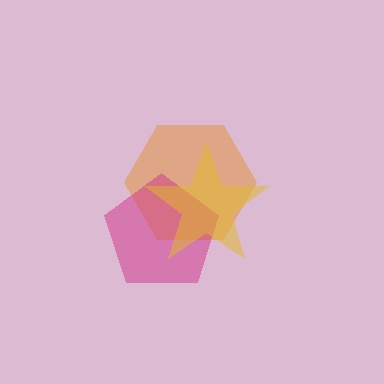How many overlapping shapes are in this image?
There are 3 overlapping shapes in the image.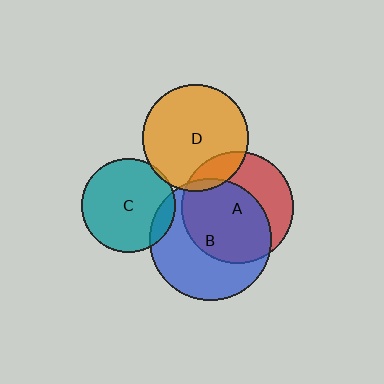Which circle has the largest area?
Circle B (blue).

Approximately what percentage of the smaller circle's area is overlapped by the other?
Approximately 60%.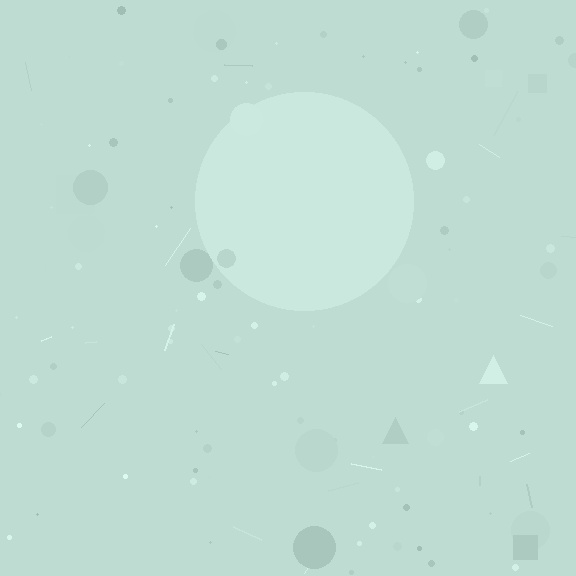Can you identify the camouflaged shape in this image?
The camouflaged shape is a circle.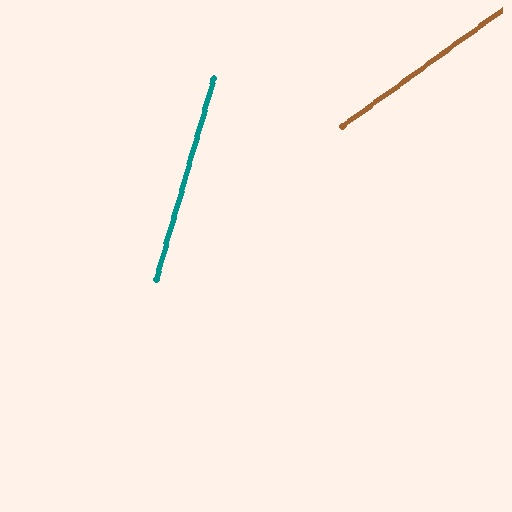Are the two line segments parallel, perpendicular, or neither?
Neither parallel nor perpendicular — they differ by about 38°.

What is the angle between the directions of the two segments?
Approximately 38 degrees.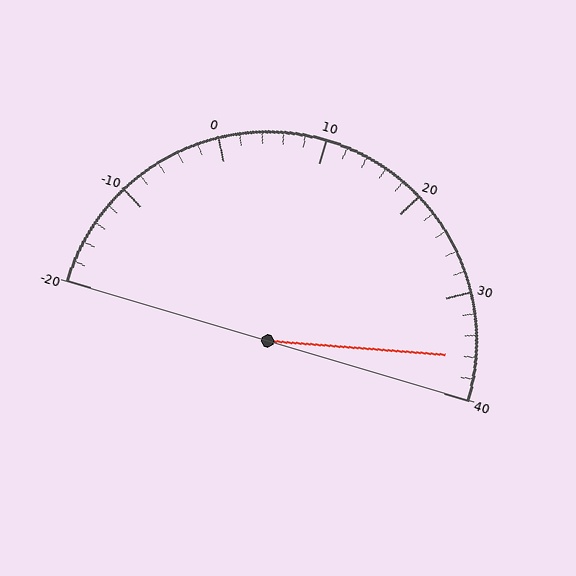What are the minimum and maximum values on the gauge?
The gauge ranges from -20 to 40.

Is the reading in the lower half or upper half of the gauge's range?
The reading is in the upper half of the range (-20 to 40).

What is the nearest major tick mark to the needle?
The nearest major tick mark is 40.